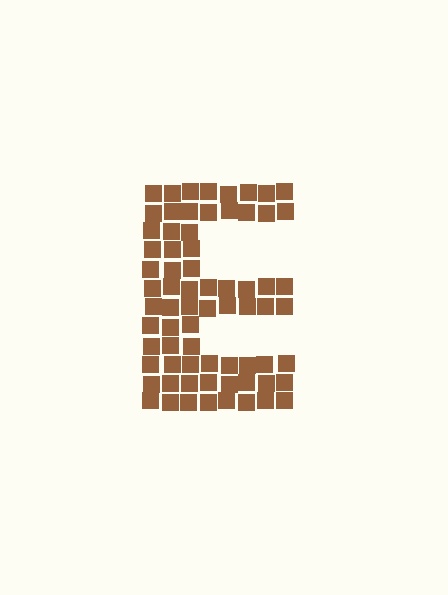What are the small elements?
The small elements are squares.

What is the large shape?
The large shape is the letter E.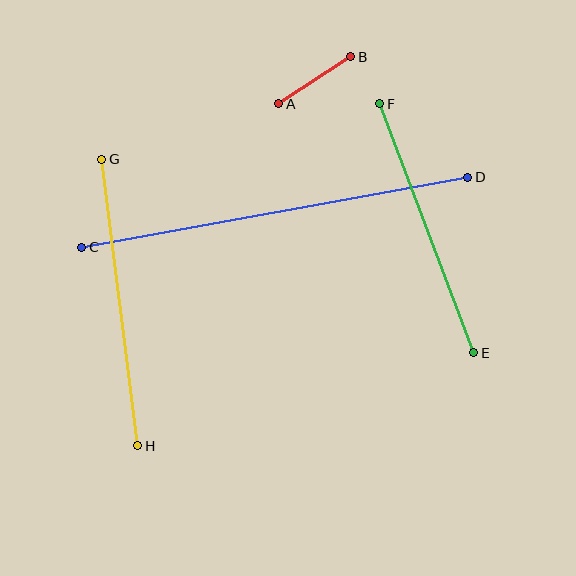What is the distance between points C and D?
The distance is approximately 392 pixels.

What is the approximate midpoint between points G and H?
The midpoint is at approximately (120, 302) pixels.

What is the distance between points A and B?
The distance is approximately 86 pixels.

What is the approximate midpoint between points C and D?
The midpoint is at approximately (275, 212) pixels.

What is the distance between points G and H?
The distance is approximately 289 pixels.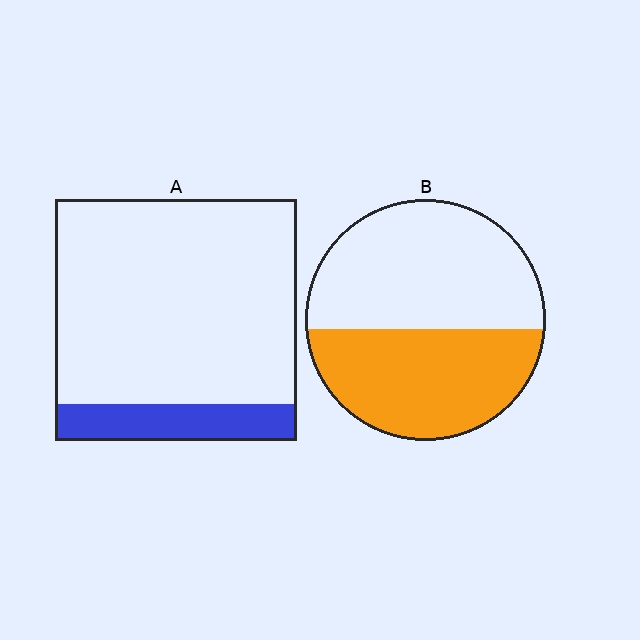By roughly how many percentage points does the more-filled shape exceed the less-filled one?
By roughly 30 percentage points (B over A).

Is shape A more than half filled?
No.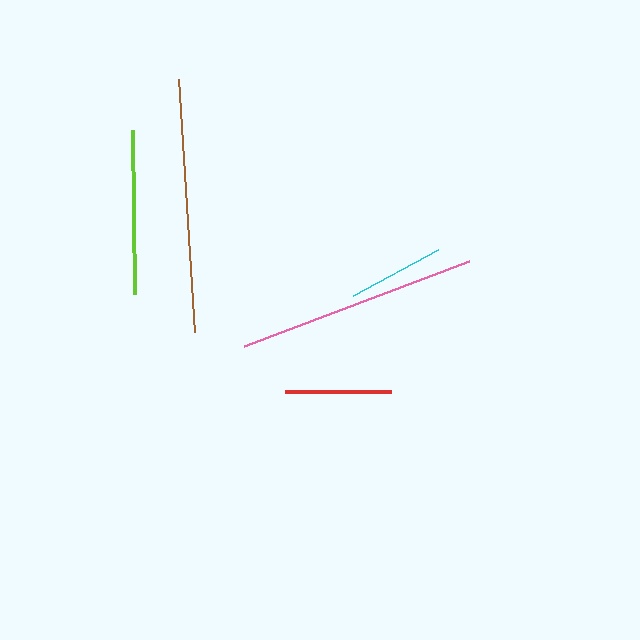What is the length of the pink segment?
The pink segment is approximately 240 pixels long.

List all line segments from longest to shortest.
From longest to shortest: brown, pink, lime, red, cyan.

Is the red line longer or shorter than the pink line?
The pink line is longer than the red line.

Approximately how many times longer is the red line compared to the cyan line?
The red line is approximately 1.1 times the length of the cyan line.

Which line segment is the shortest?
The cyan line is the shortest at approximately 96 pixels.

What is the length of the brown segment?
The brown segment is approximately 254 pixels long.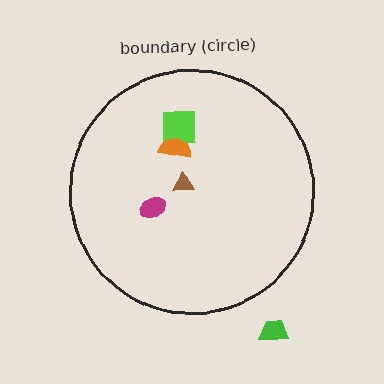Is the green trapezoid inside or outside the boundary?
Outside.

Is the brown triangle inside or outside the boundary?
Inside.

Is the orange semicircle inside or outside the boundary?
Inside.